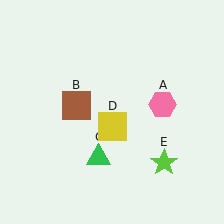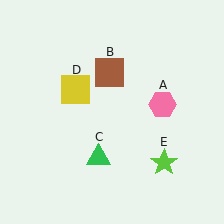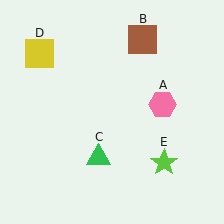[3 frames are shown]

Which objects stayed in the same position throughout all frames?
Pink hexagon (object A) and green triangle (object C) and lime star (object E) remained stationary.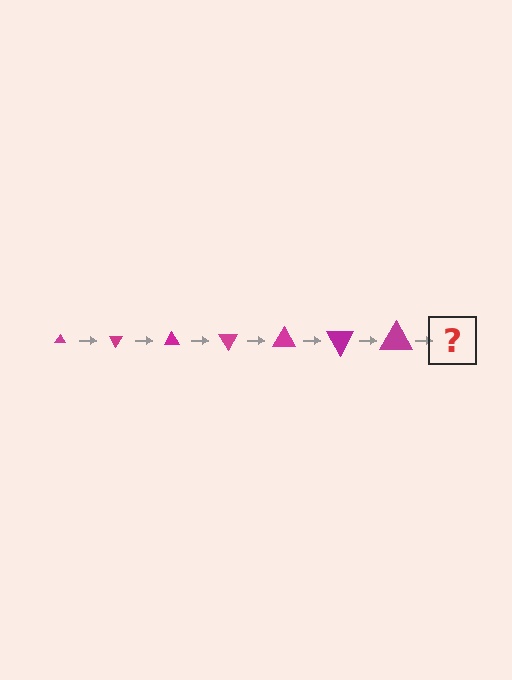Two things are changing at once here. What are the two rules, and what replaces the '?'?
The two rules are that the triangle grows larger each step and it rotates 60 degrees each step. The '?' should be a triangle, larger than the previous one and rotated 420 degrees from the start.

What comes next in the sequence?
The next element should be a triangle, larger than the previous one and rotated 420 degrees from the start.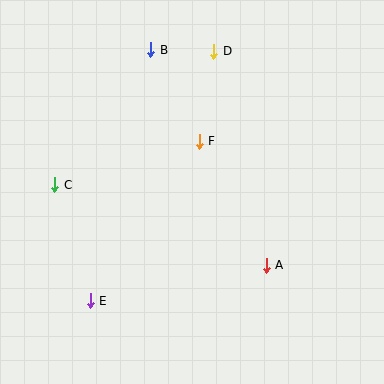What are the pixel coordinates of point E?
Point E is at (90, 301).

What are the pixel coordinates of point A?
Point A is at (266, 265).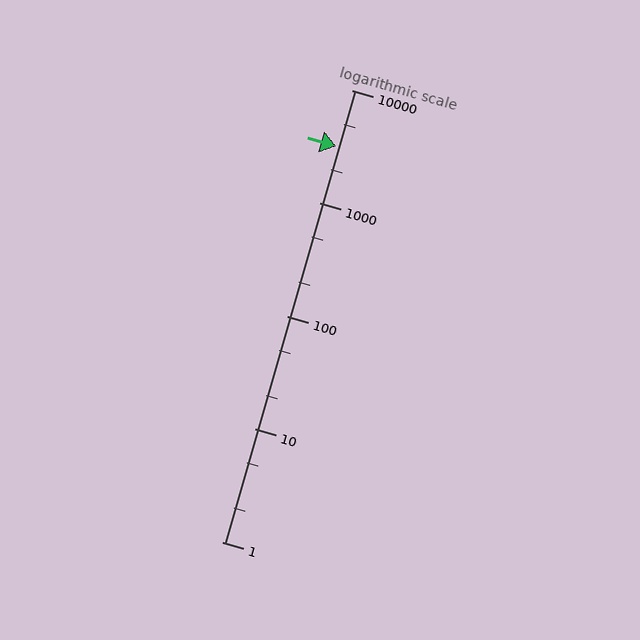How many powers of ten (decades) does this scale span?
The scale spans 4 decades, from 1 to 10000.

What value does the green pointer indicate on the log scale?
The pointer indicates approximately 3200.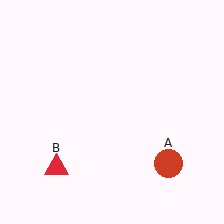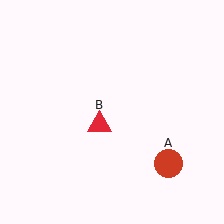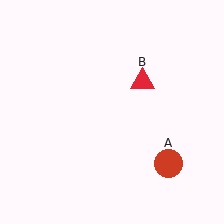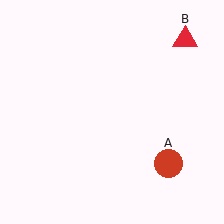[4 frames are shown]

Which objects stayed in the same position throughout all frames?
Red circle (object A) remained stationary.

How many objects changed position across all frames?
1 object changed position: red triangle (object B).